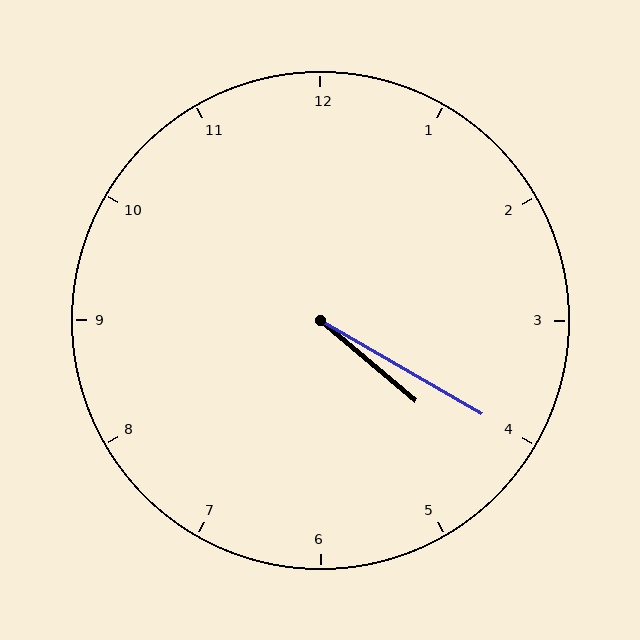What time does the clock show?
4:20.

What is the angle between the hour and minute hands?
Approximately 10 degrees.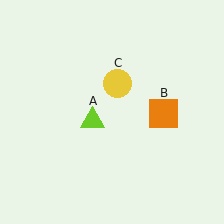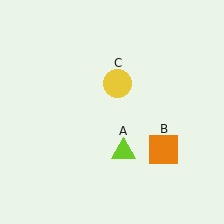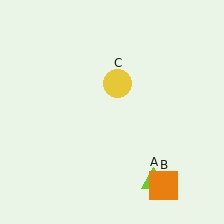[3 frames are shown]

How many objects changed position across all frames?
2 objects changed position: lime triangle (object A), orange square (object B).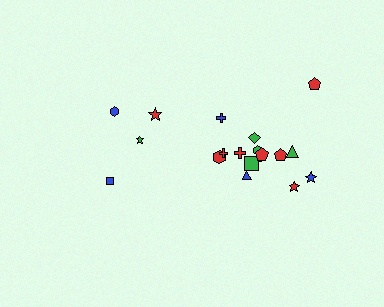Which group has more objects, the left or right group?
The right group.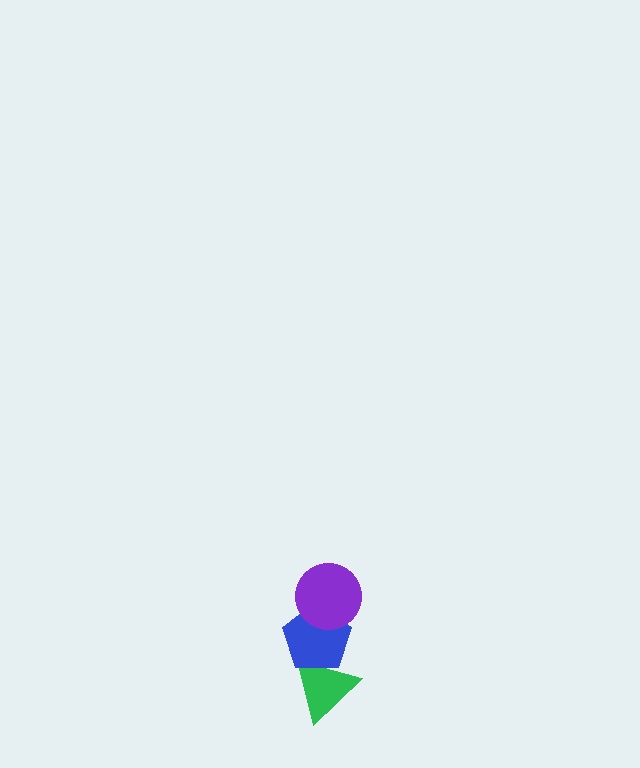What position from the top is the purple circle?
The purple circle is 1st from the top.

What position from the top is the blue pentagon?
The blue pentagon is 2nd from the top.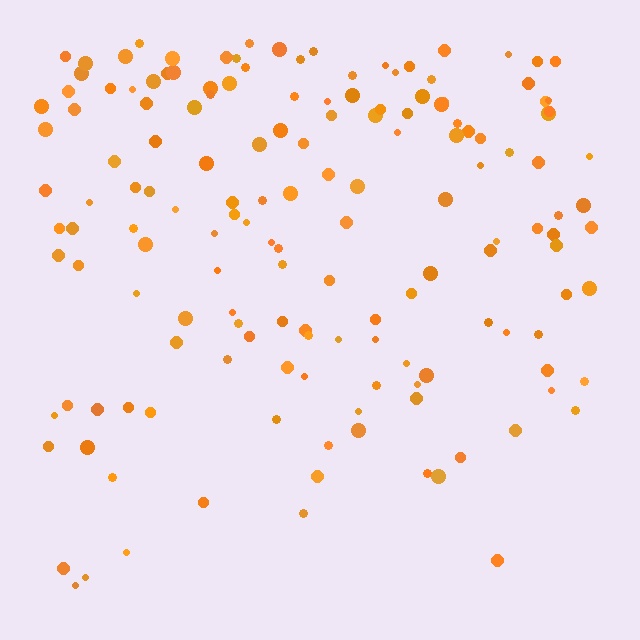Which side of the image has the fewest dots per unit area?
The bottom.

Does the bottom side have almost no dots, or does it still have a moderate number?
Still a moderate number, just noticeably fewer than the top.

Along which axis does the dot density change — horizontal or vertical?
Vertical.